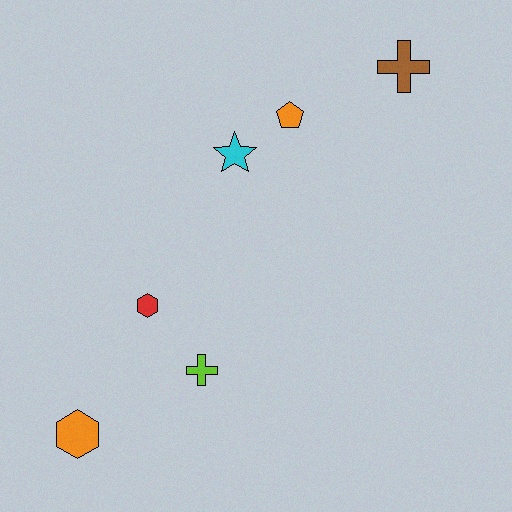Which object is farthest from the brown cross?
The orange hexagon is farthest from the brown cross.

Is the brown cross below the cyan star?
No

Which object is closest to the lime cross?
The red hexagon is closest to the lime cross.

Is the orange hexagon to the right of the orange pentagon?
No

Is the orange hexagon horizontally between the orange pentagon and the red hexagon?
No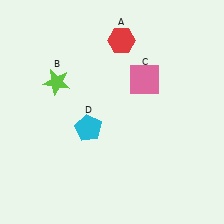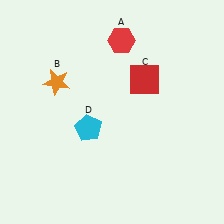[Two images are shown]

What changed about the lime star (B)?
In Image 1, B is lime. In Image 2, it changed to orange.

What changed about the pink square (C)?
In Image 1, C is pink. In Image 2, it changed to red.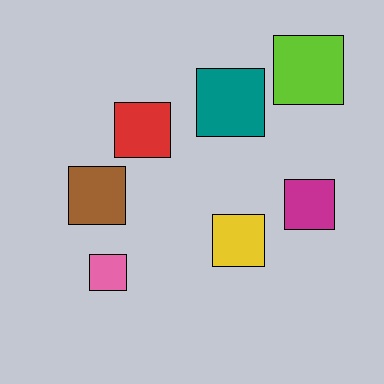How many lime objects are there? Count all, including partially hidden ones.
There is 1 lime object.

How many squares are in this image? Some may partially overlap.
There are 7 squares.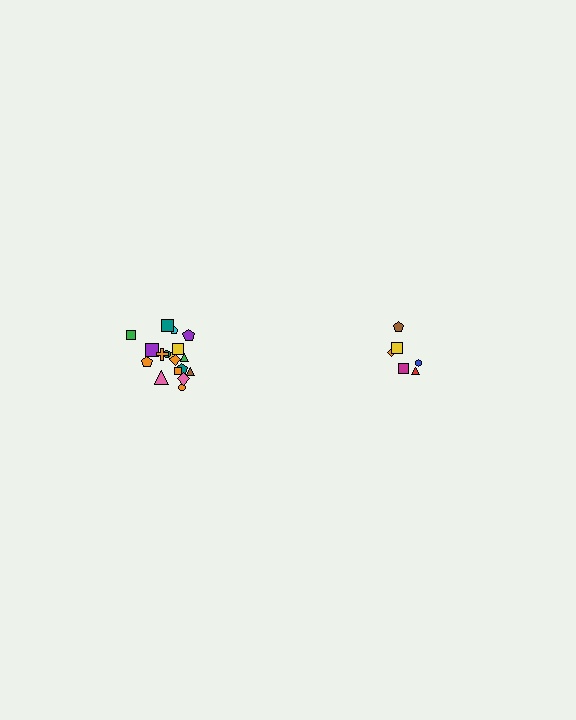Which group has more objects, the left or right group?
The left group.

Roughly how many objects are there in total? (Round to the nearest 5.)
Roughly 25 objects in total.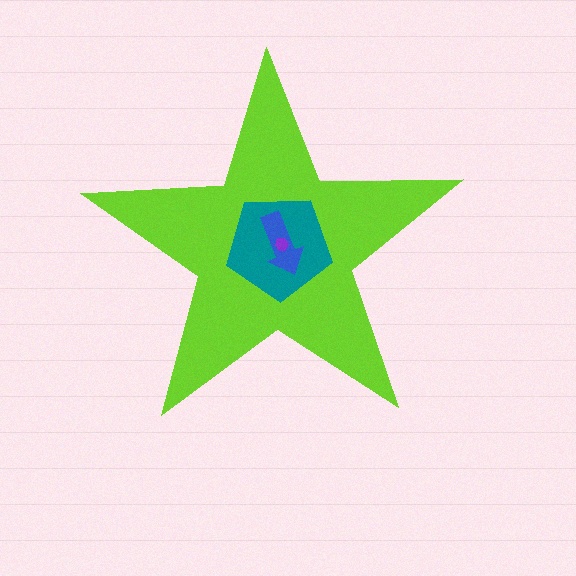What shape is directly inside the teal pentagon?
The blue arrow.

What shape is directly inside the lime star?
The teal pentagon.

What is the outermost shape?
The lime star.